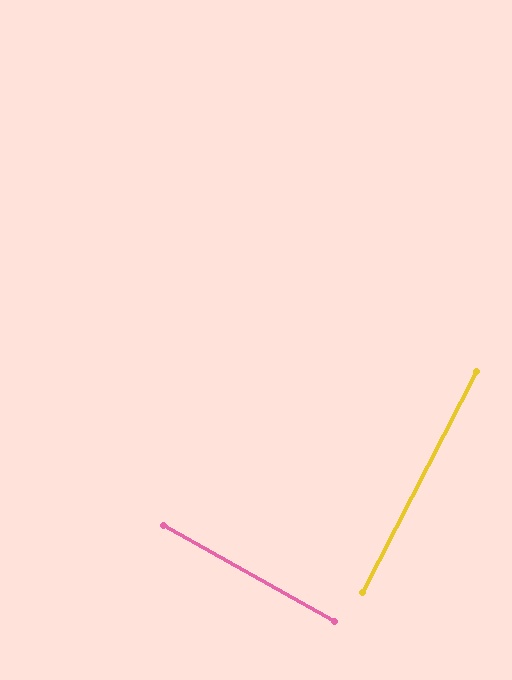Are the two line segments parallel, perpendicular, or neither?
Perpendicular — they meet at approximately 88°.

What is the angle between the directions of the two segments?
Approximately 88 degrees.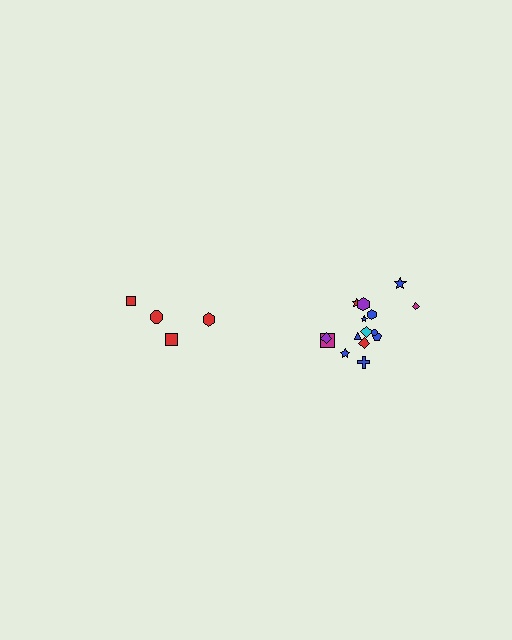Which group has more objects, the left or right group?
The right group.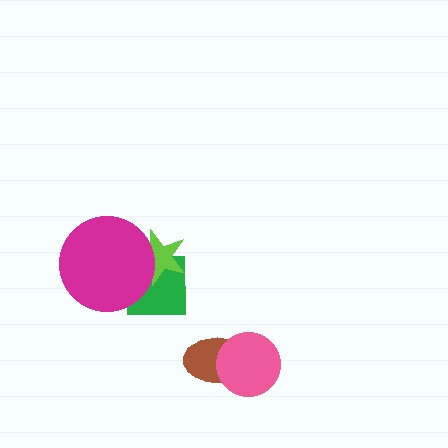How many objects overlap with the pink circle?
1 object overlaps with the pink circle.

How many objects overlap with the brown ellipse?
1 object overlaps with the brown ellipse.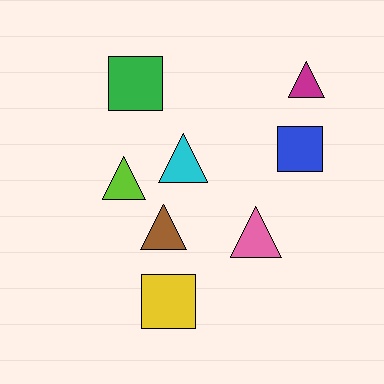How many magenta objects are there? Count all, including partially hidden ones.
There is 1 magenta object.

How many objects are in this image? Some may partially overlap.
There are 8 objects.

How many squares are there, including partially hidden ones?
There are 3 squares.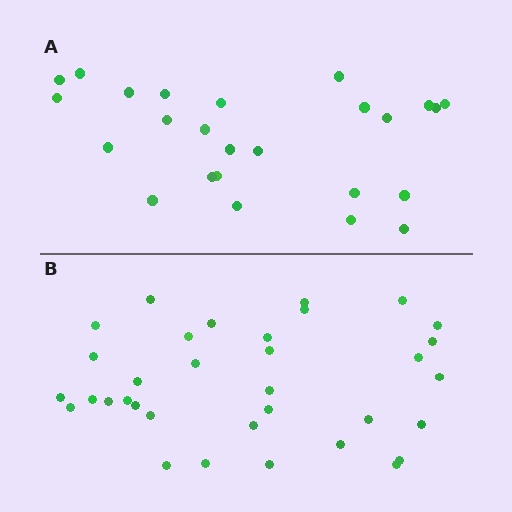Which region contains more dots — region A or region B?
Region B (the bottom region) has more dots.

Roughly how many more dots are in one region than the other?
Region B has roughly 8 or so more dots than region A.